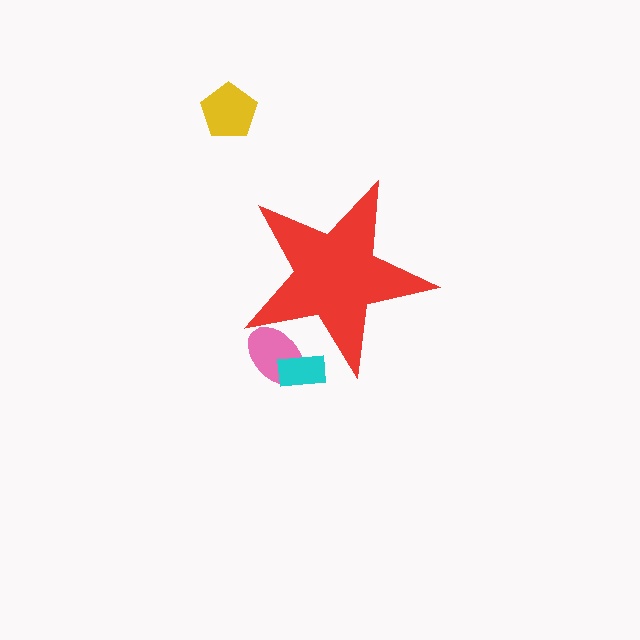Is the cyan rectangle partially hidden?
Yes, the cyan rectangle is partially hidden behind the red star.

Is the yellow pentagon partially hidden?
No, the yellow pentagon is fully visible.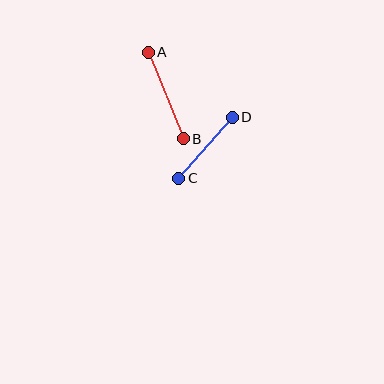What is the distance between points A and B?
The distance is approximately 93 pixels.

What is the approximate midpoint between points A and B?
The midpoint is at approximately (166, 96) pixels.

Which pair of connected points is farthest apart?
Points A and B are farthest apart.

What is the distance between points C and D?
The distance is approximately 81 pixels.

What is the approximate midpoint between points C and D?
The midpoint is at approximately (205, 148) pixels.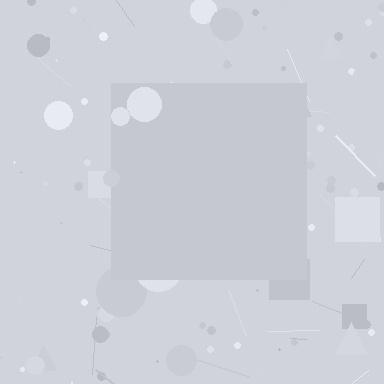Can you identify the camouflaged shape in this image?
The camouflaged shape is a square.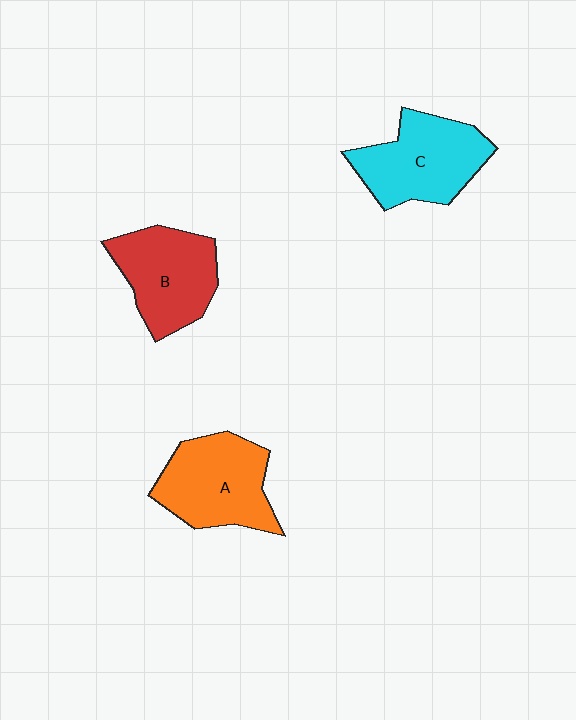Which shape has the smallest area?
Shape B (red).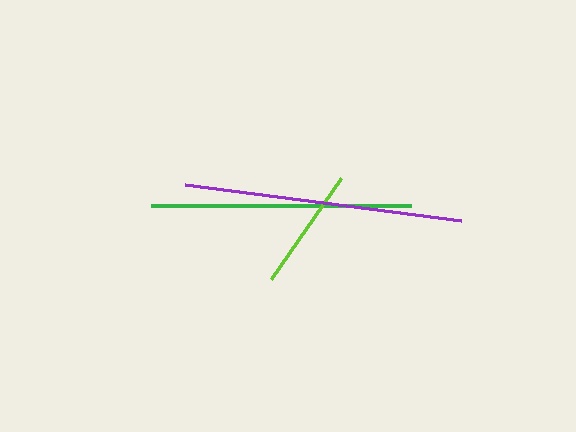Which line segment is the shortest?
The lime line is the shortest at approximately 123 pixels.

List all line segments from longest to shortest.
From longest to shortest: purple, green, lime.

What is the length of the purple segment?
The purple segment is approximately 278 pixels long.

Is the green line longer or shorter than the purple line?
The purple line is longer than the green line.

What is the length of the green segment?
The green segment is approximately 260 pixels long.